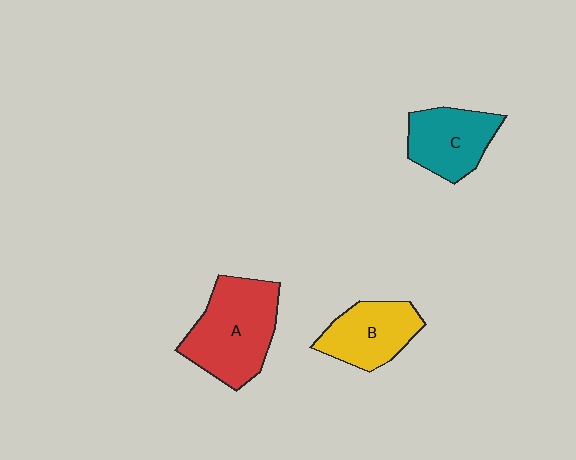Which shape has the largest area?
Shape A (red).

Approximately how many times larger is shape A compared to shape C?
Approximately 1.5 times.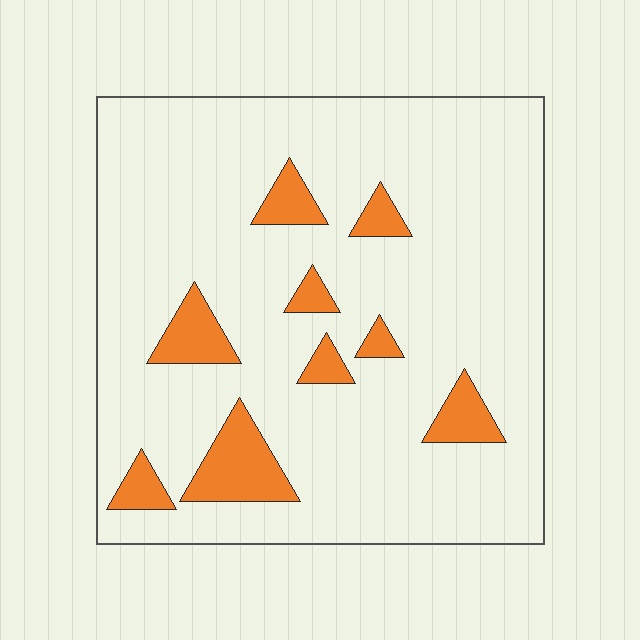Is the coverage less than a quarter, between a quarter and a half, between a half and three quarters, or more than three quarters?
Less than a quarter.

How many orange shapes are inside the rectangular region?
9.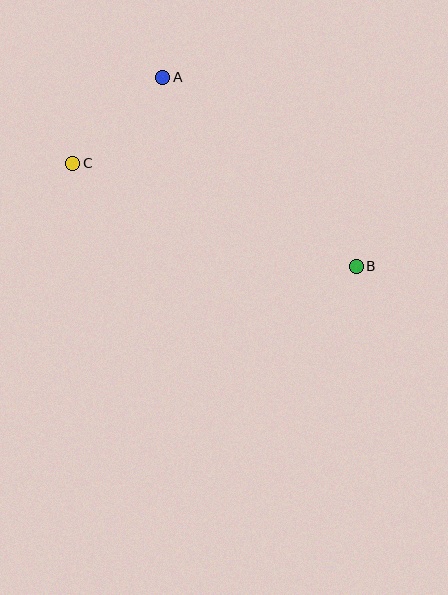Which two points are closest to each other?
Points A and C are closest to each other.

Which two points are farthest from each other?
Points B and C are farthest from each other.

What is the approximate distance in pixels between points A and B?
The distance between A and B is approximately 271 pixels.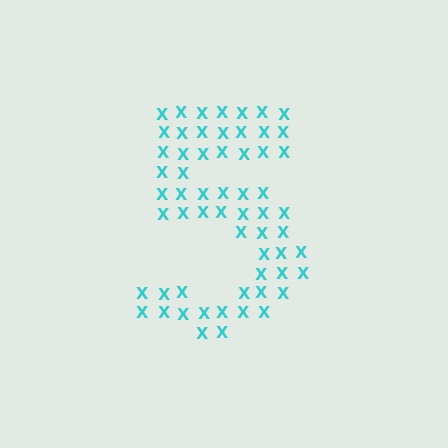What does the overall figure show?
The overall figure shows the digit 5.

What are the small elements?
The small elements are letter X's.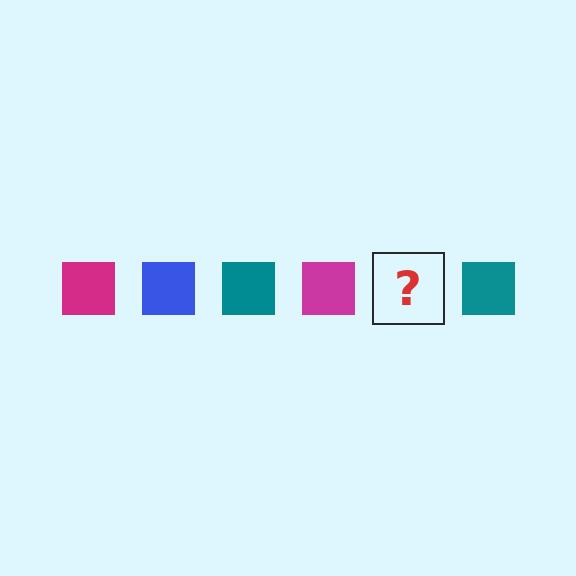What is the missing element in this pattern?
The missing element is a blue square.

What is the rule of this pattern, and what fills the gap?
The rule is that the pattern cycles through magenta, blue, teal squares. The gap should be filled with a blue square.